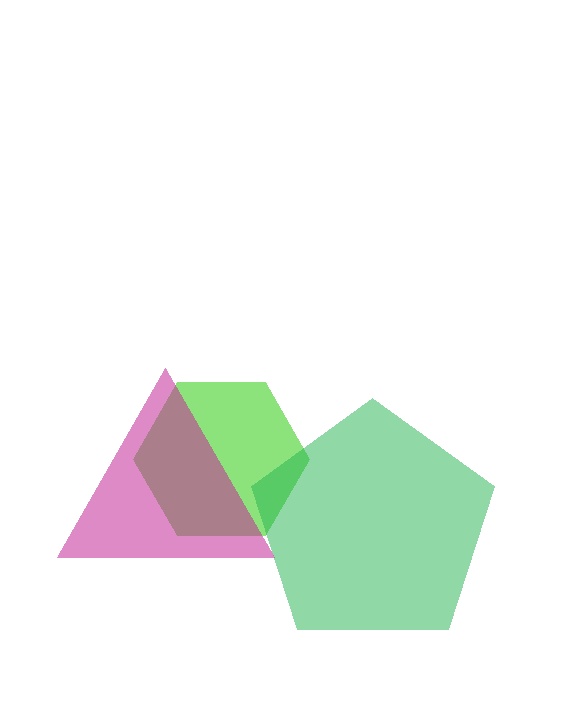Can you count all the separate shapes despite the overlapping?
Yes, there are 3 separate shapes.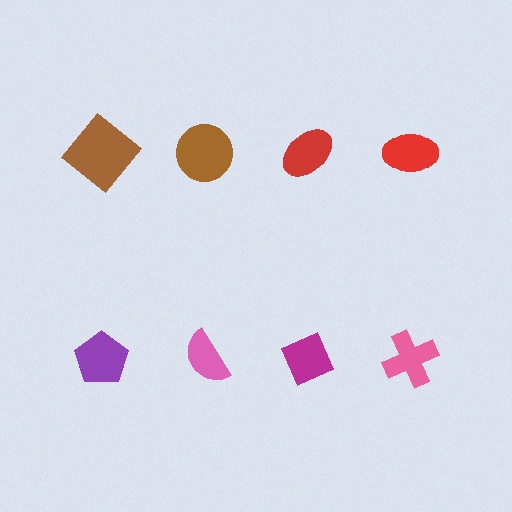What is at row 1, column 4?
A red ellipse.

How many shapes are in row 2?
4 shapes.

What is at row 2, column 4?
A pink cross.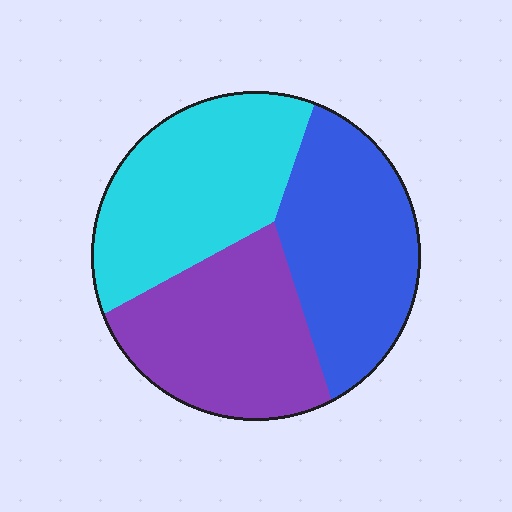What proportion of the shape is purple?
Purple takes up about one third (1/3) of the shape.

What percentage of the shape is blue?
Blue takes up between a sixth and a third of the shape.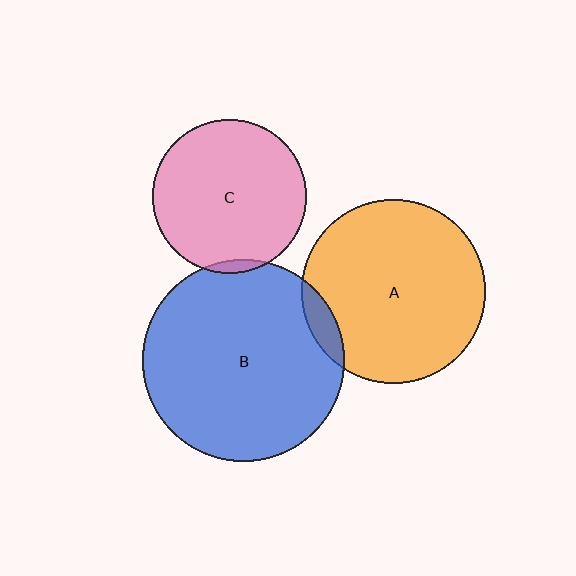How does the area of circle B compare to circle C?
Approximately 1.7 times.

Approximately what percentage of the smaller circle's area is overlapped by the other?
Approximately 5%.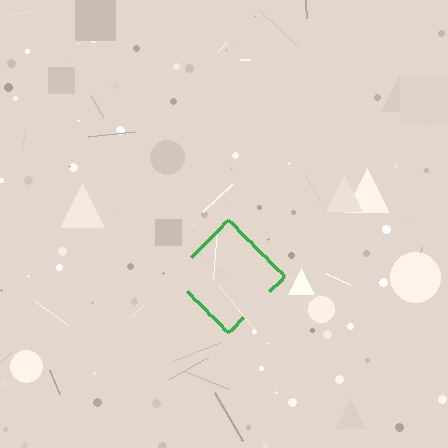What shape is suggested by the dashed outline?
The dashed outline suggests a diamond.